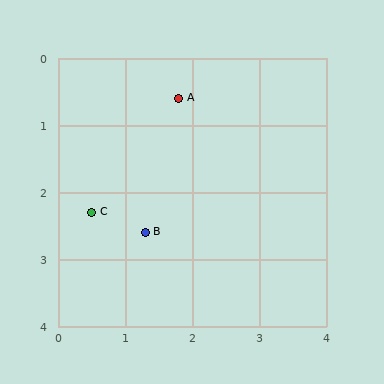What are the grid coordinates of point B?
Point B is at approximately (1.3, 2.6).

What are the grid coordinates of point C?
Point C is at approximately (0.5, 2.3).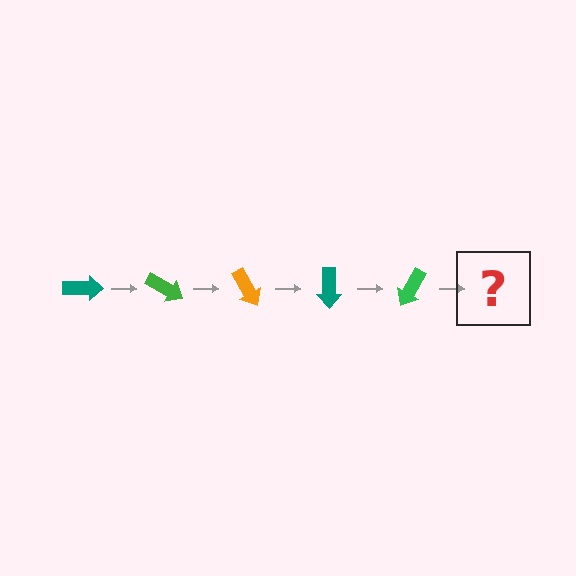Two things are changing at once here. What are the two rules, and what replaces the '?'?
The two rules are that it rotates 30 degrees each step and the color cycles through teal, green, and orange. The '?' should be an orange arrow, rotated 150 degrees from the start.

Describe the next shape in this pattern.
It should be an orange arrow, rotated 150 degrees from the start.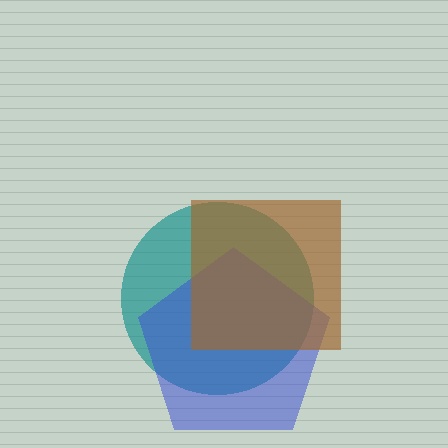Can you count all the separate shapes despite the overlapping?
Yes, there are 3 separate shapes.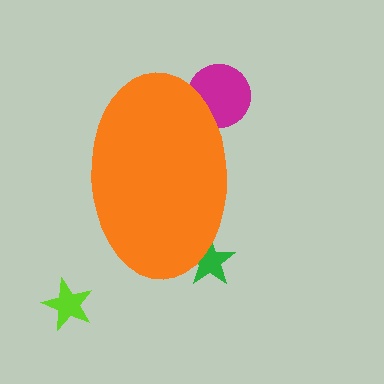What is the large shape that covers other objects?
An orange ellipse.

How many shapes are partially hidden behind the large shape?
2 shapes are partially hidden.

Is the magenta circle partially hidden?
Yes, the magenta circle is partially hidden behind the orange ellipse.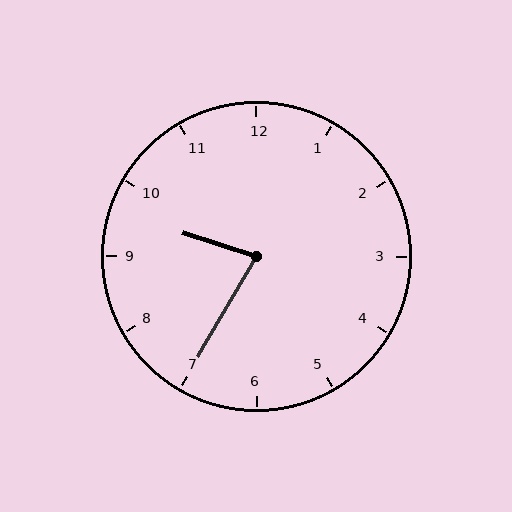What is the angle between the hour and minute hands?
Approximately 78 degrees.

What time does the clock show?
9:35.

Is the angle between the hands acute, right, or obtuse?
It is acute.